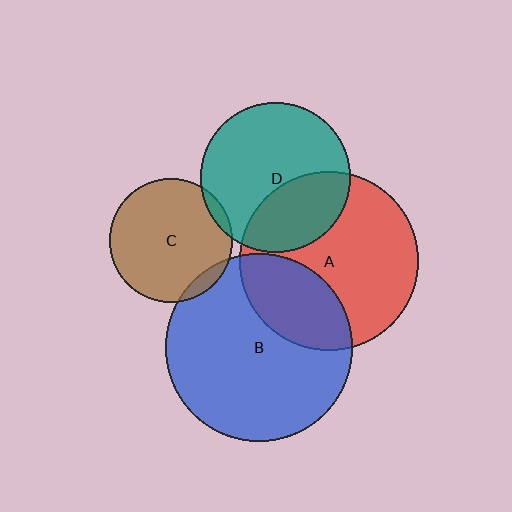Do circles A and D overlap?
Yes.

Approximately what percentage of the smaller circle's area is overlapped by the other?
Approximately 35%.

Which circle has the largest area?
Circle B (blue).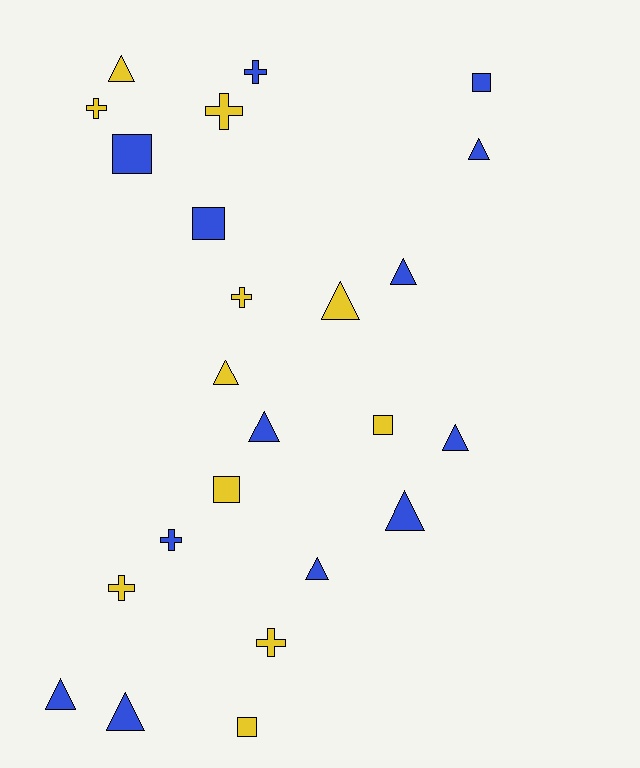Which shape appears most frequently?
Triangle, with 11 objects.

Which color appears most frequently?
Blue, with 13 objects.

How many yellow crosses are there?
There are 5 yellow crosses.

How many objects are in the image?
There are 24 objects.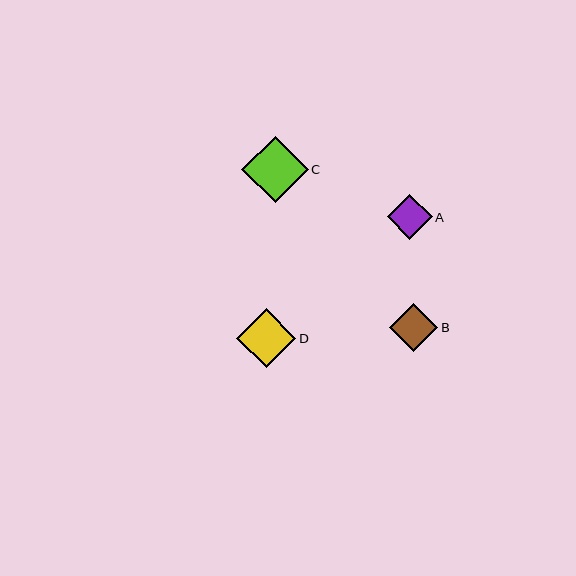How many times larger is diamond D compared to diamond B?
Diamond D is approximately 1.2 times the size of diamond B.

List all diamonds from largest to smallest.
From largest to smallest: C, D, B, A.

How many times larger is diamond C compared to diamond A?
Diamond C is approximately 1.5 times the size of diamond A.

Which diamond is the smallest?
Diamond A is the smallest with a size of approximately 45 pixels.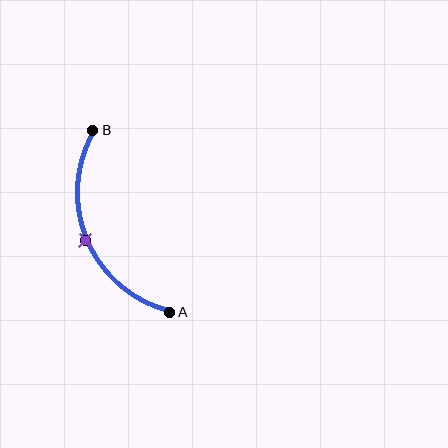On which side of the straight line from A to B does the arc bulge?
The arc bulges to the left of the straight line connecting A and B.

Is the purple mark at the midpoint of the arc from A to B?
Yes. The purple mark lies on the arc at equal arc-length from both A and B — it is the arc midpoint.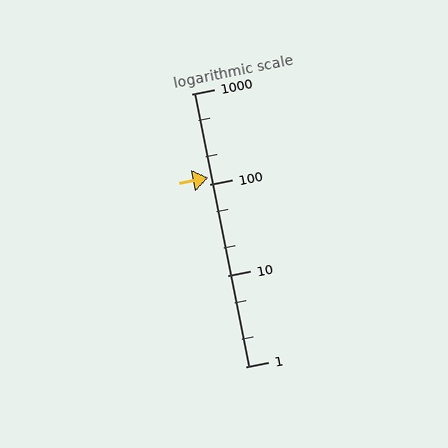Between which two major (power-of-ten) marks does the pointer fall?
The pointer is between 100 and 1000.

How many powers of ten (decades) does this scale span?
The scale spans 3 decades, from 1 to 1000.